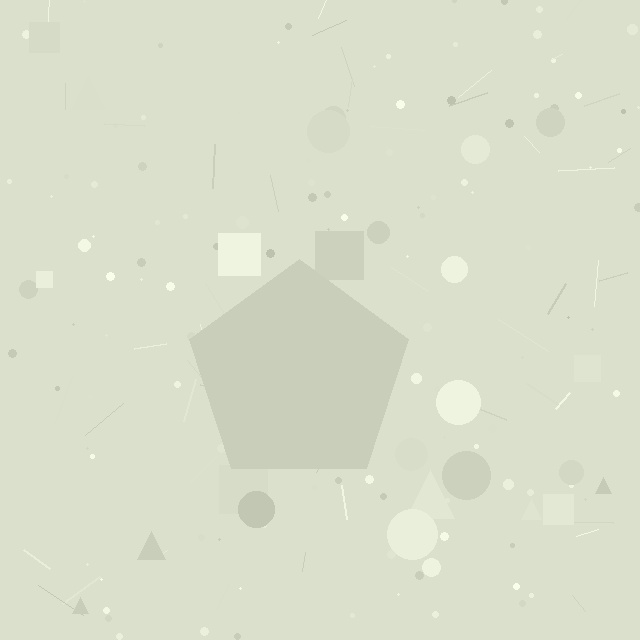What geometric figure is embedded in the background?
A pentagon is embedded in the background.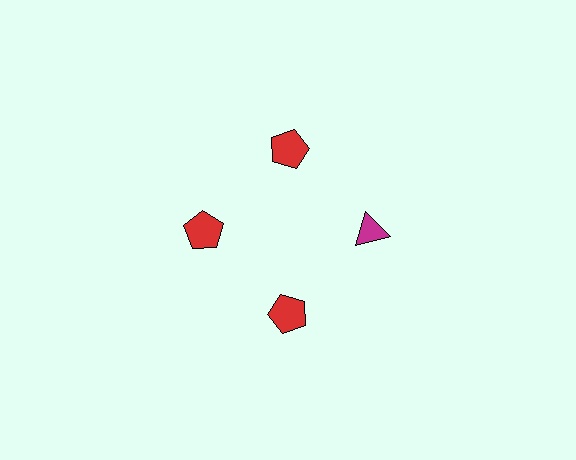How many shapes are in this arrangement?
There are 4 shapes arranged in a ring pattern.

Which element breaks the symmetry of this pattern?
The magenta triangle at roughly the 3 o'clock position breaks the symmetry. All other shapes are red pentagons.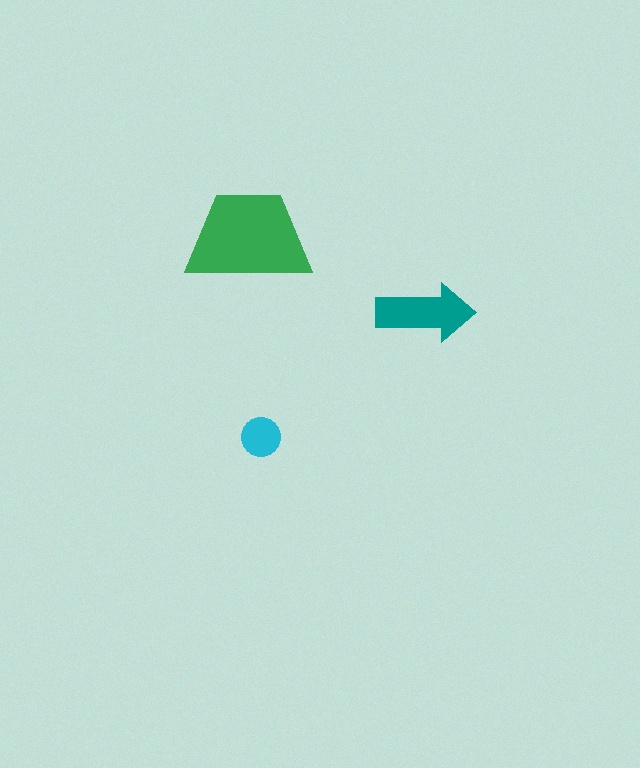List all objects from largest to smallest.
The green trapezoid, the teal arrow, the cyan circle.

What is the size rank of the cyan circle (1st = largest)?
3rd.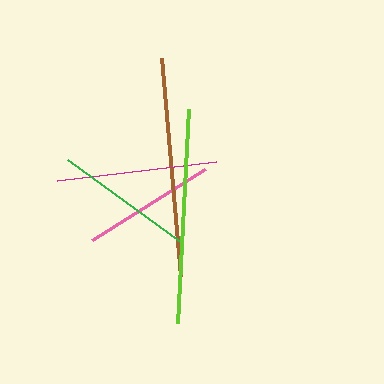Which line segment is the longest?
The brown line is the longest at approximately 219 pixels.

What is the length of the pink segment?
The pink segment is approximately 133 pixels long.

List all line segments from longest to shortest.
From longest to shortest: brown, lime, magenta, green, pink.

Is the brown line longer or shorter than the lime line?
The brown line is longer than the lime line.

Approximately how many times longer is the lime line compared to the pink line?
The lime line is approximately 1.6 times the length of the pink line.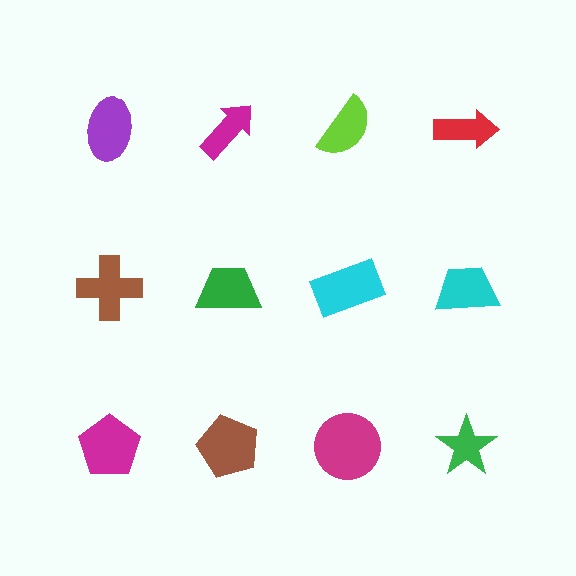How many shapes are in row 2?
4 shapes.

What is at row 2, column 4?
A cyan trapezoid.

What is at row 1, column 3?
A lime semicircle.